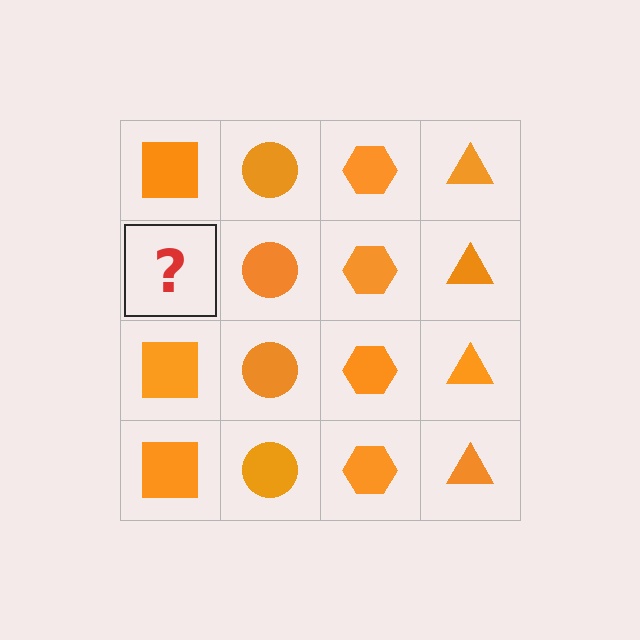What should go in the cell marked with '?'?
The missing cell should contain an orange square.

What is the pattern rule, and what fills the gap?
The rule is that each column has a consistent shape. The gap should be filled with an orange square.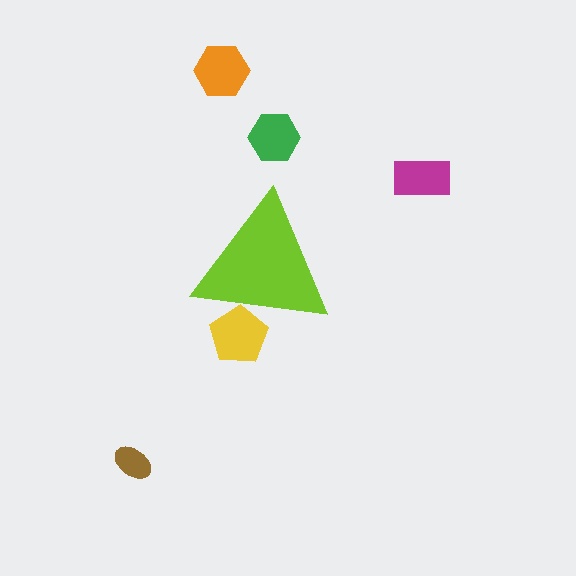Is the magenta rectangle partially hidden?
No, the magenta rectangle is fully visible.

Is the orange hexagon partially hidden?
No, the orange hexagon is fully visible.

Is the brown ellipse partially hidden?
No, the brown ellipse is fully visible.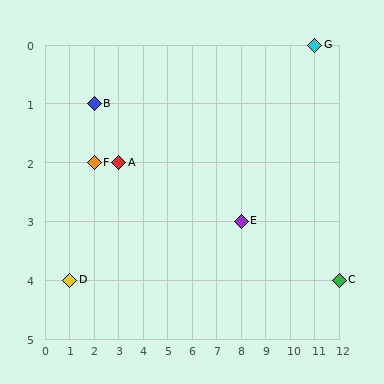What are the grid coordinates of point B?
Point B is at grid coordinates (2, 1).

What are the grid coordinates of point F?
Point F is at grid coordinates (2, 2).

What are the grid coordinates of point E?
Point E is at grid coordinates (8, 3).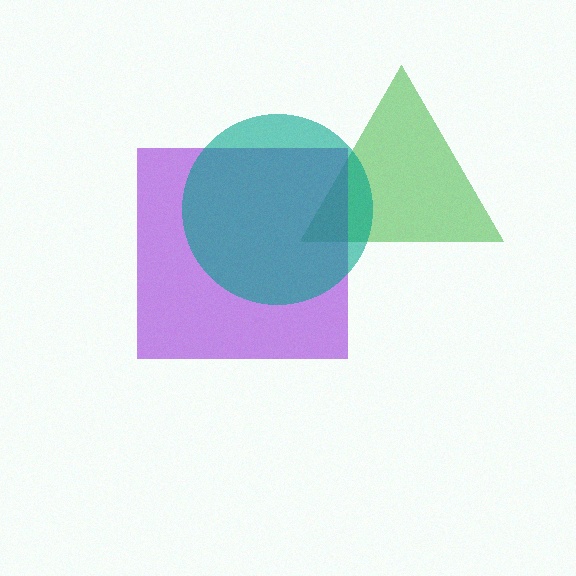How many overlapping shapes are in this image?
There are 3 overlapping shapes in the image.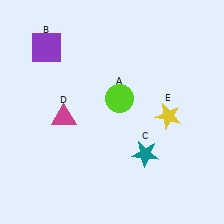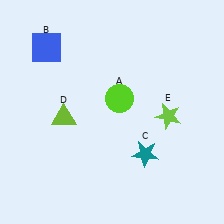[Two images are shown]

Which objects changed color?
B changed from purple to blue. D changed from magenta to lime. E changed from yellow to lime.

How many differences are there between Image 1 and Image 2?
There are 3 differences between the two images.